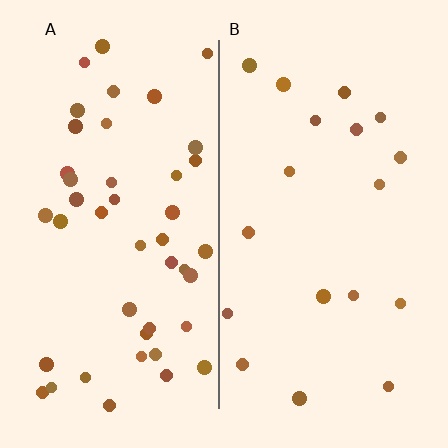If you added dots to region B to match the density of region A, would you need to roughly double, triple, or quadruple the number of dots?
Approximately double.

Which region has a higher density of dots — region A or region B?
A (the left).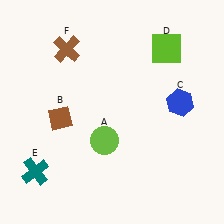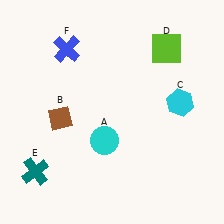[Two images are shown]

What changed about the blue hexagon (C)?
In Image 1, C is blue. In Image 2, it changed to cyan.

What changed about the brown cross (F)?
In Image 1, F is brown. In Image 2, it changed to blue.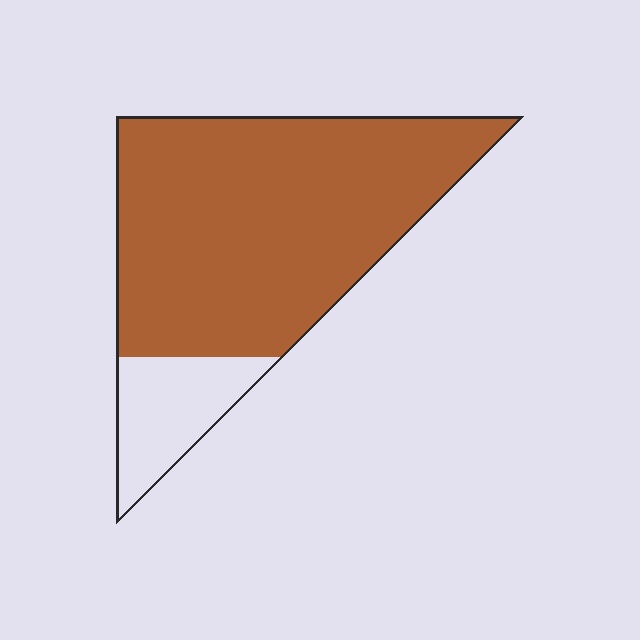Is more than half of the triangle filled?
Yes.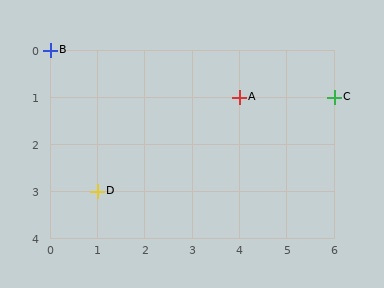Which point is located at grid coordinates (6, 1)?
Point C is at (6, 1).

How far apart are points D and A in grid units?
Points D and A are 3 columns and 2 rows apart (about 3.6 grid units diagonally).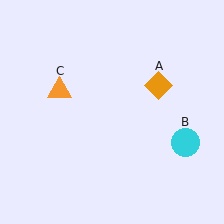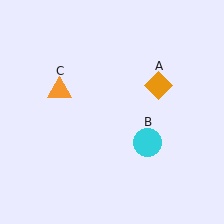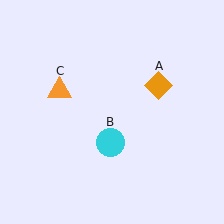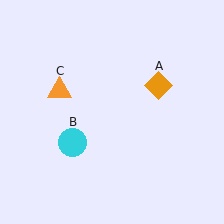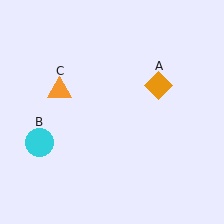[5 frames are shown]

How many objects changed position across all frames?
1 object changed position: cyan circle (object B).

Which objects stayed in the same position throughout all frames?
Orange diamond (object A) and orange triangle (object C) remained stationary.